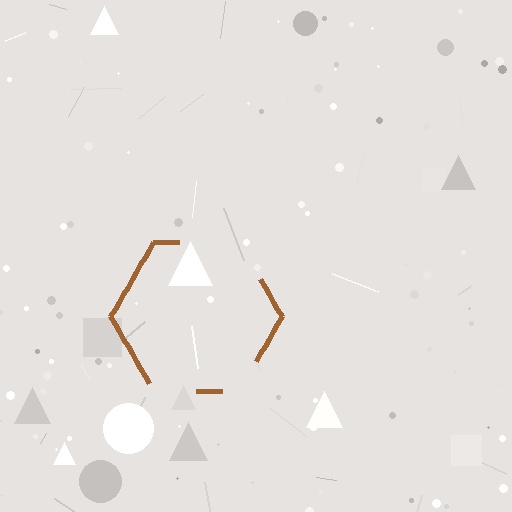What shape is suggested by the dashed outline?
The dashed outline suggests a hexagon.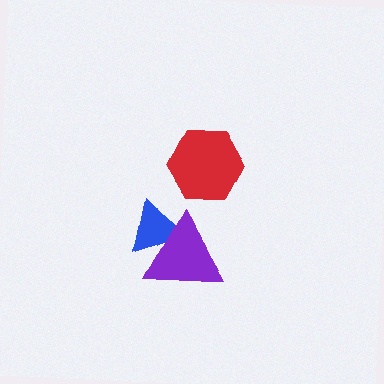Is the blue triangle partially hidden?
Yes, it is partially covered by another shape.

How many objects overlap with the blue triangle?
1 object overlaps with the blue triangle.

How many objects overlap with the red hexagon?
0 objects overlap with the red hexagon.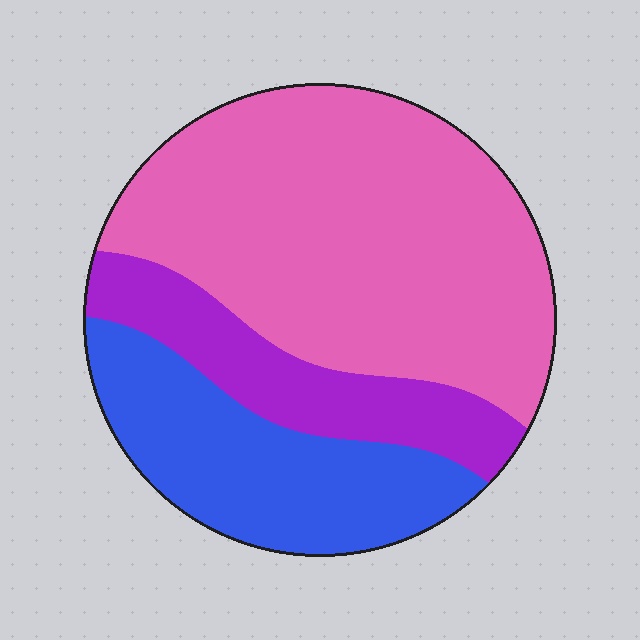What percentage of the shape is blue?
Blue takes up about one quarter (1/4) of the shape.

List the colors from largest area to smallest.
From largest to smallest: pink, blue, purple.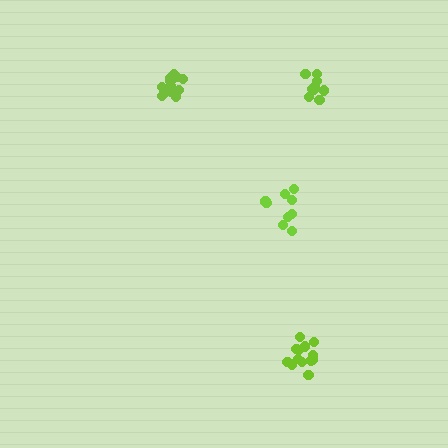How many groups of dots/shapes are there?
There are 4 groups.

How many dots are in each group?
Group 1: 9 dots, Group 2: 9 dots, Group 3: 13 dots, Group 4: 12 dots (43 total).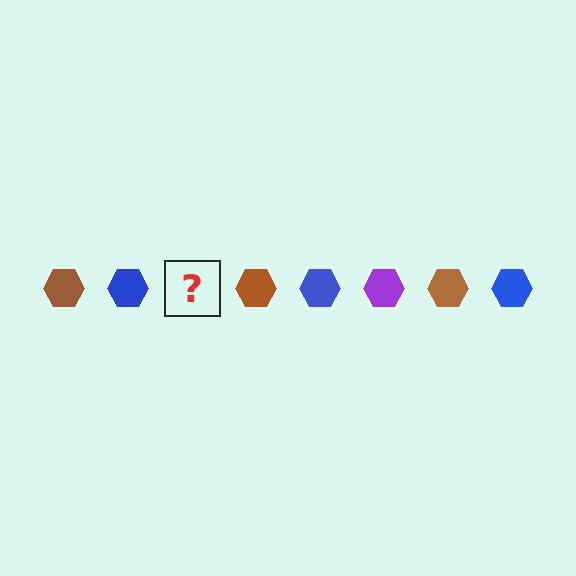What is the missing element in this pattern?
The missing element is a purple hexagon.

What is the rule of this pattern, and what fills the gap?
The rule is that the pattern cycles through brown, blue, purple hexagons. The gap should be filled with a purple hexagon.